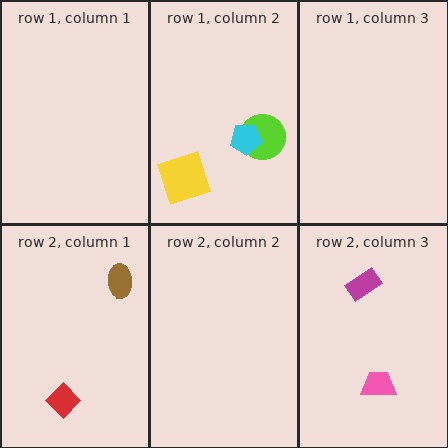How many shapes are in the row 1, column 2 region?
3.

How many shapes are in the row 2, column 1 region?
2.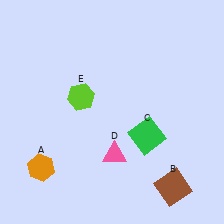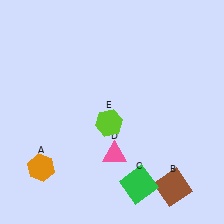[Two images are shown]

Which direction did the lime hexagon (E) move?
The lime hexagon (E) moved right.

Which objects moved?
The objects that moved are: the green square (C), the lime hexagon (E).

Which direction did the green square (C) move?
The green square (C) moved down.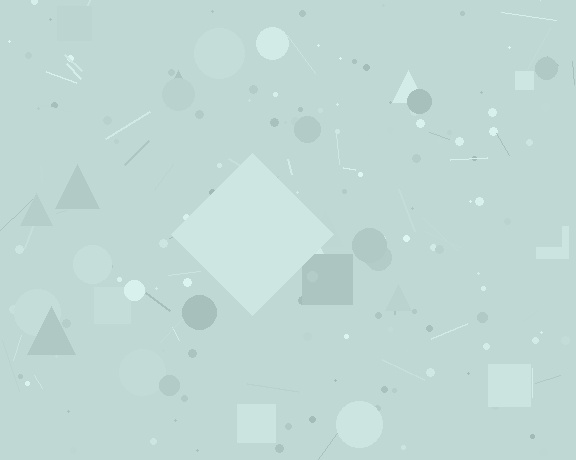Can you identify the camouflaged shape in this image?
The camouflaged shape is a diamond.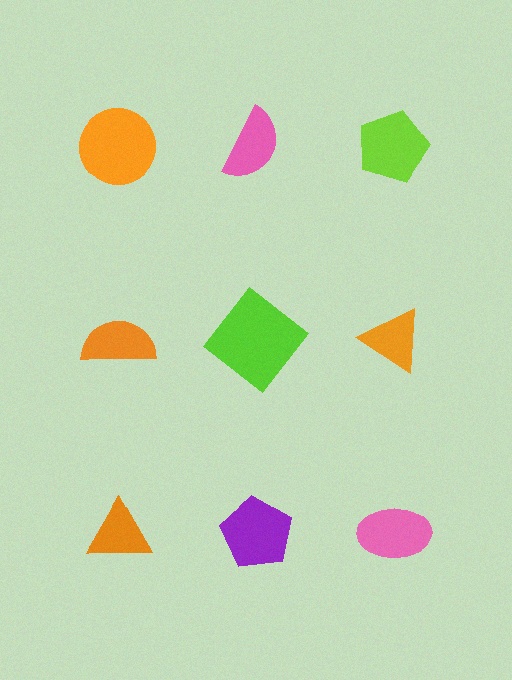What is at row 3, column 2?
A purple pentagon.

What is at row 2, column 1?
An orange semicircle.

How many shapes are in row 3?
3 shapes.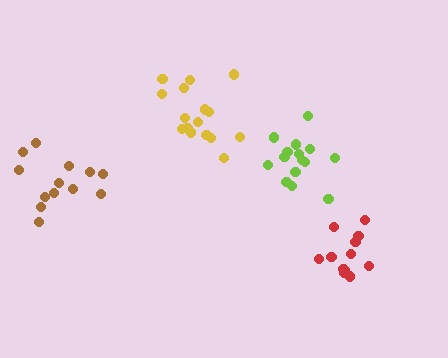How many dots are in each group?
Group 1: 13 dots, Group 2: 13 dots, Group 3: 15 dots, Group 4: 17 dots (58 total).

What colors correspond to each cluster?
The clusters are colored: red, brown, lime, yellow.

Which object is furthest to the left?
The brown cluster is leftmost.